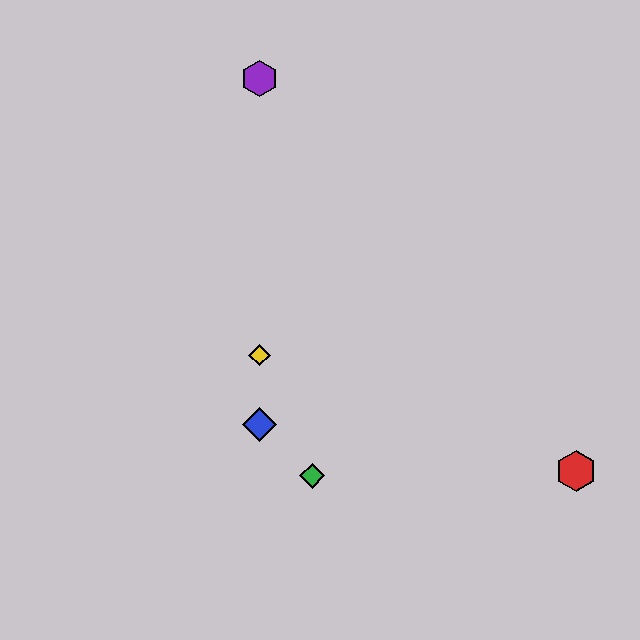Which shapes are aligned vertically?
The blue diamond, the yellow diamond, the purple hexagon are aligned vertically.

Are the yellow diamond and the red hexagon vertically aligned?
No, the yellow diamond is at x≈259 and the red hexagon is at x≈576.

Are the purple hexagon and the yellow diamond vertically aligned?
Yes, both are at x≈259.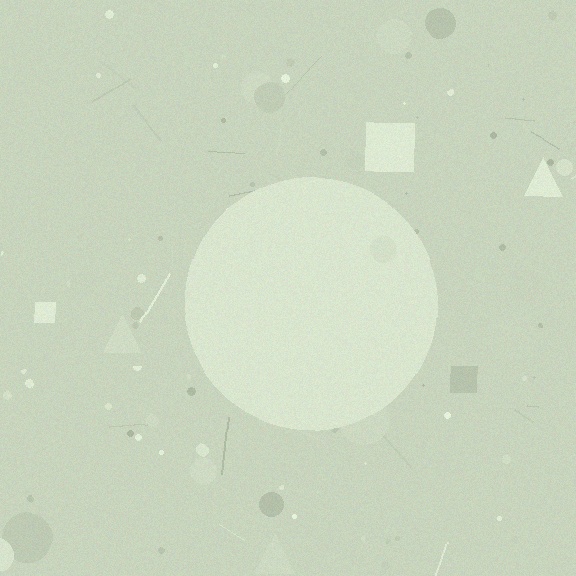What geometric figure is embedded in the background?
A circle is embedded in the background.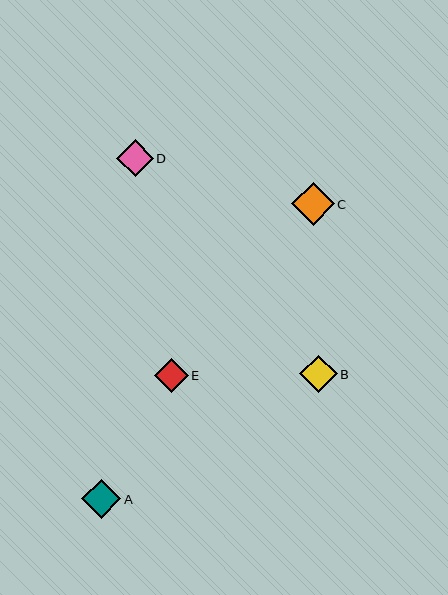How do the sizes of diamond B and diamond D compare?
Diamond B and diamond D are approximately the same size.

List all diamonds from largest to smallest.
From largest to smallest: C, A, B, D, E.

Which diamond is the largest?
Diamond C is the largest with a size of approximately 42 pixels.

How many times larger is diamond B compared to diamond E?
Diamond B is approximately 1.1 times the size of diamond E.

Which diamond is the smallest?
Diamond E is the smallest with a size of approximately 33 pixels.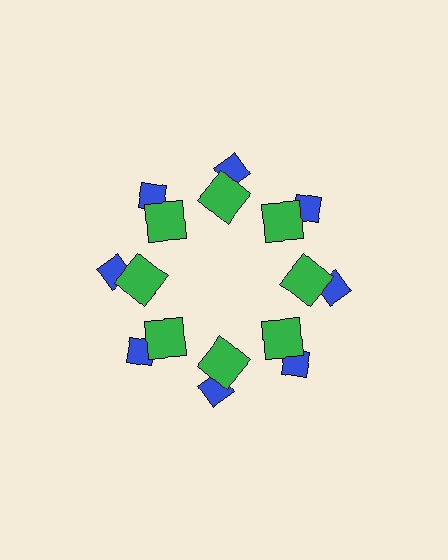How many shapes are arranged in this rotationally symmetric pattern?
There are 16 shapes, arranged in 8 groups of 2.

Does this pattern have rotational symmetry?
Yes, this pattern has 8-fold rotational symmetry. It looks the same after rotating 45 degrees around the center.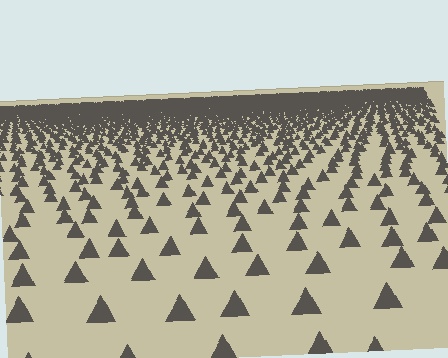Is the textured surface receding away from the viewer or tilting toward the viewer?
The surface is receding away from the viewer. Texture elements get smaller and denser toward the top.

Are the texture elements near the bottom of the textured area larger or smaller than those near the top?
Larger. Near the bottom, elements are closer to the viewer and appear at a bigger on-screen size.